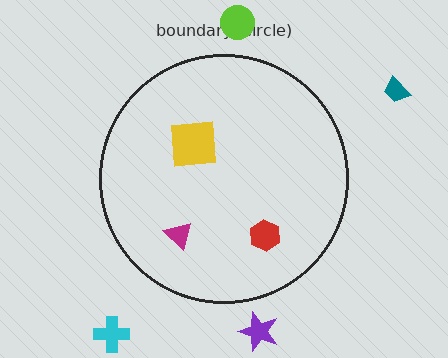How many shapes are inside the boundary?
3 inside, 4 outside.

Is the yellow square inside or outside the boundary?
Inside.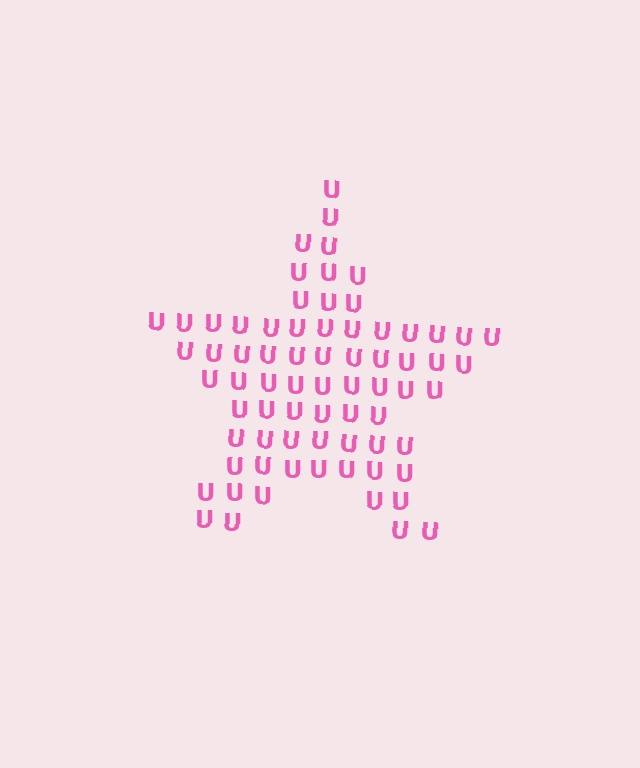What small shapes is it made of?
It is made of small letter U's.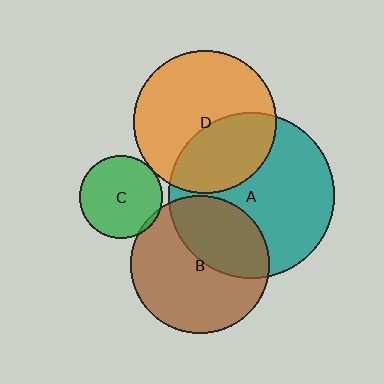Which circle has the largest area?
Circle A (teal).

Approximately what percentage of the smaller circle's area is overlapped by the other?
Approximately 5%.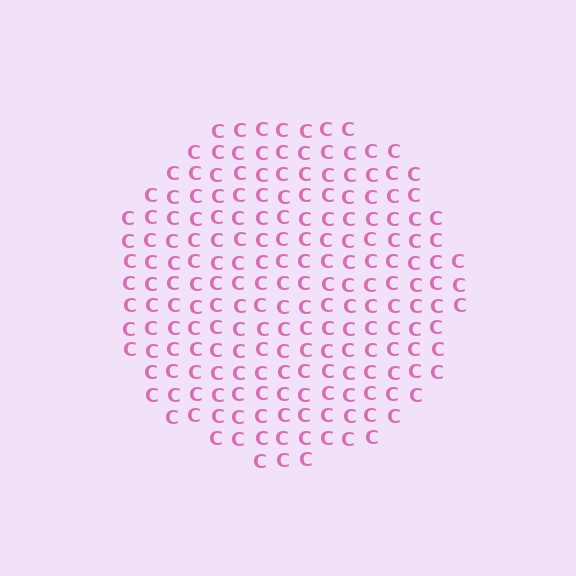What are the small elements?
The small elements are letter C's.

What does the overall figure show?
The overall figure shows a circle.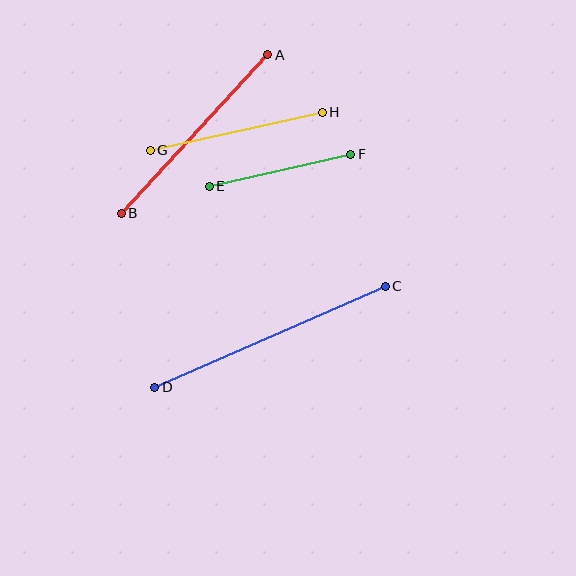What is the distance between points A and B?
The distance is approximately 216 pixels.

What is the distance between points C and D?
The distance is approximately 252 pixels.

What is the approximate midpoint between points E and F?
The midpoint is at approximately (280, 170) pixels.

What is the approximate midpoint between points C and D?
The midpoint is at approximately (270, 337) pixels.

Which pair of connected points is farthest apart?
Points C and D are farthest apart.